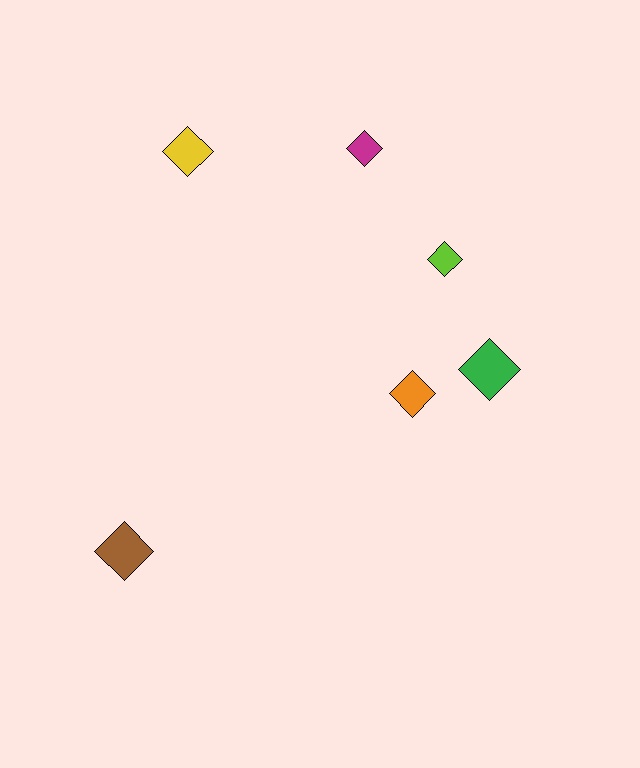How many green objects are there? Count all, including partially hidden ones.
There is 1 green object.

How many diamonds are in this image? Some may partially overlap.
There are 6 diamonds.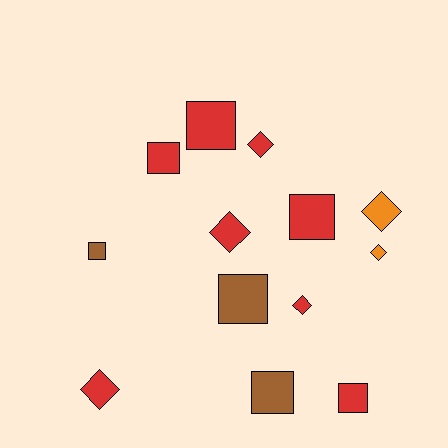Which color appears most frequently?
Red, with 8 objects.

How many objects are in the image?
There are 13 objects.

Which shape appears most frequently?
Square, with 7 objects.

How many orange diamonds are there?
There are 2 orange diamonds.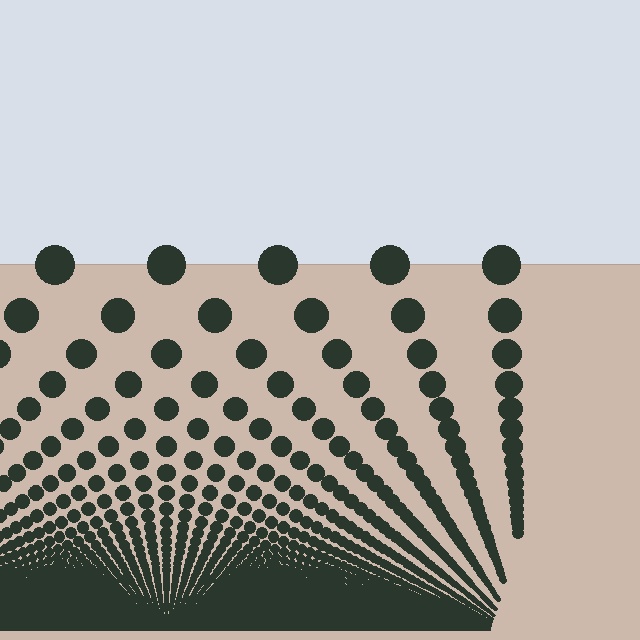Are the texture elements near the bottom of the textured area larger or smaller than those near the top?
Smaller. The gradient is inverted — elements near the bottom are smaller and denser.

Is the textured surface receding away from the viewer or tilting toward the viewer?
The surface appears to tilt toward the viewer. Texture elements get larger and sparser toward the top.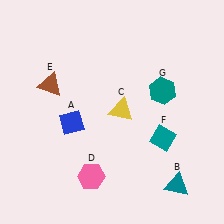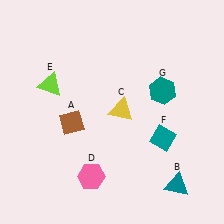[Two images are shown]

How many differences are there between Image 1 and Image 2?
There are 2 differences between the two images.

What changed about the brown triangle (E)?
In Image 1, E is brown. In Image 2, it changed to lime.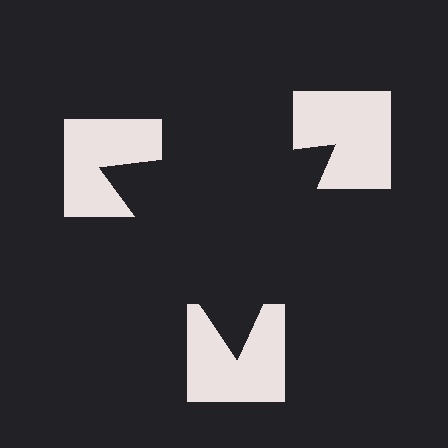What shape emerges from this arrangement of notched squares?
An illusory triangle — its edges are inferred from the aligned wedge cuts in the notched squares, not physically drawn.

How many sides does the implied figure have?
3 sides.